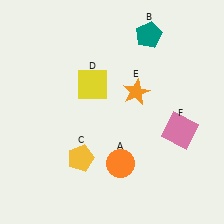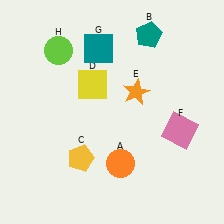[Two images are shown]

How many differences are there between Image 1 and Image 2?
There are 2 differences between the two images.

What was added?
A teal square (G), a lime circle (H) were added in Image 2.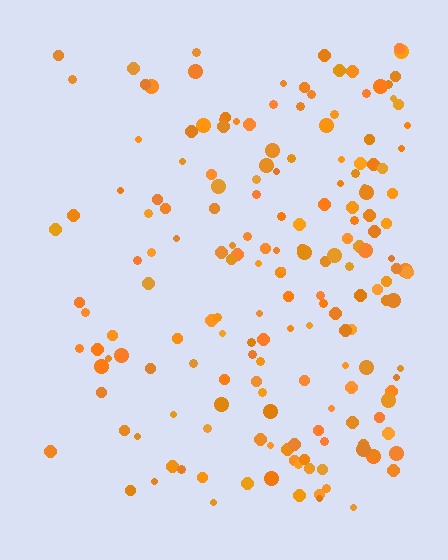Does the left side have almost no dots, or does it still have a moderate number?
Still a moderate number, just noticeably fewer than the right.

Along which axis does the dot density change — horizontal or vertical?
Horizontal.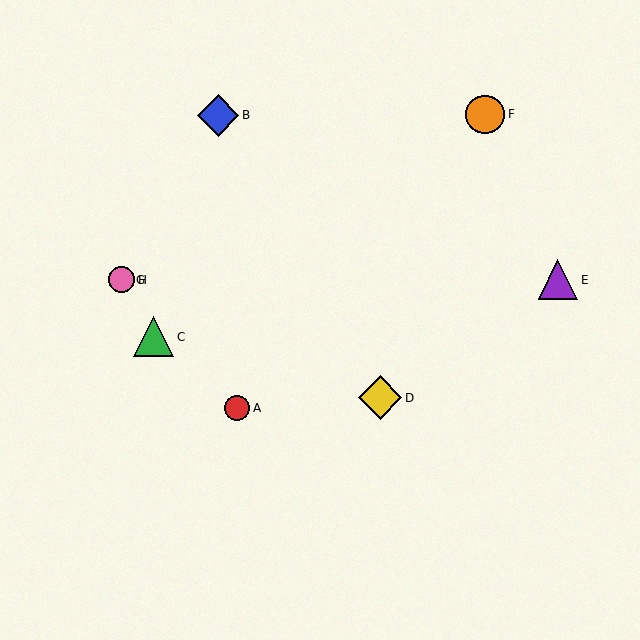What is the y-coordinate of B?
Object B is at y≈115.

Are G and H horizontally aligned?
Yes, both are at y≈280.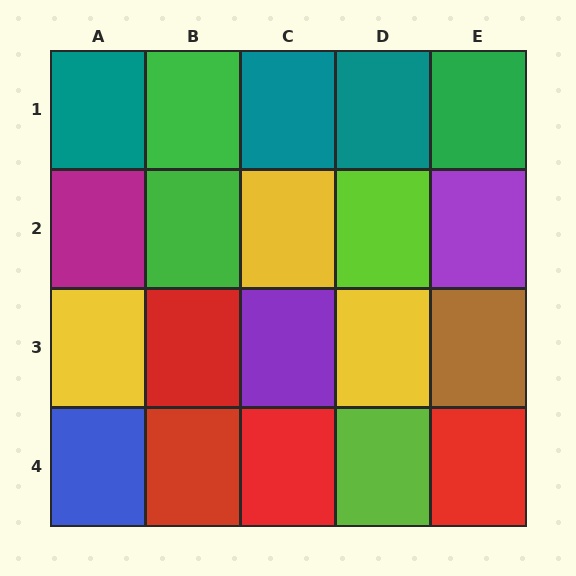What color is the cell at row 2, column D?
Lime.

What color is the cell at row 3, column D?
Yellow.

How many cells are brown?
1 cell is brown.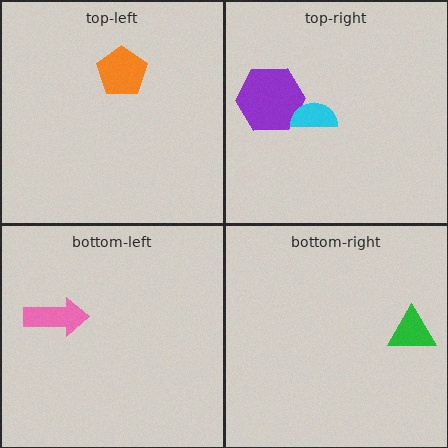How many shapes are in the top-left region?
1.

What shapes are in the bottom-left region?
The pink arrow.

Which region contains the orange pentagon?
The top-left region.